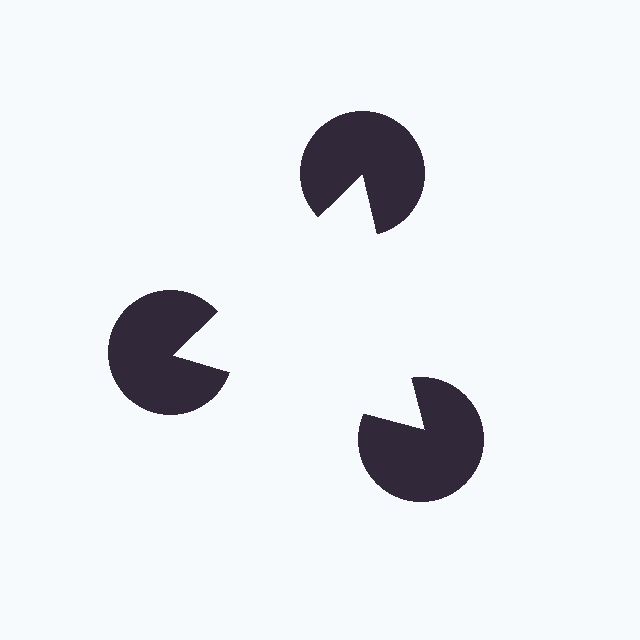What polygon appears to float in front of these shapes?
An illusory triangle — its edges are inferred from the aligned wedge cuts in the pac-man discs, not physically drawn.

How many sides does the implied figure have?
3 sides.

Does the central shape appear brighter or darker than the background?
It typically appears slightly brighter than the background, even though no actual brightness change is drawn.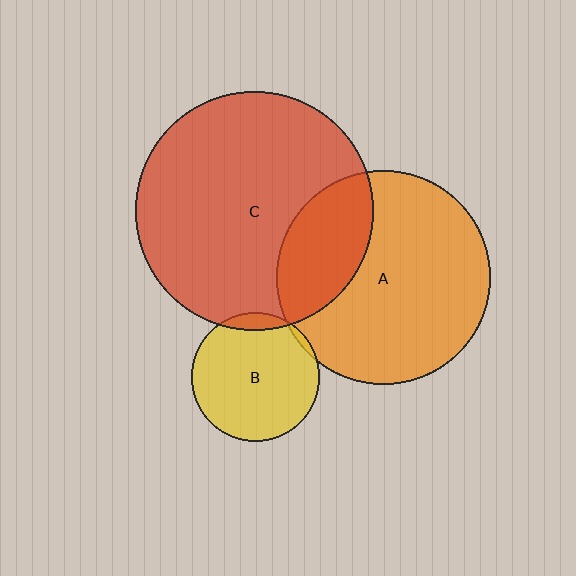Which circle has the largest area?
Circle C (red).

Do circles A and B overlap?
Yes.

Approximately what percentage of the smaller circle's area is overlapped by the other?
Approximately 5%.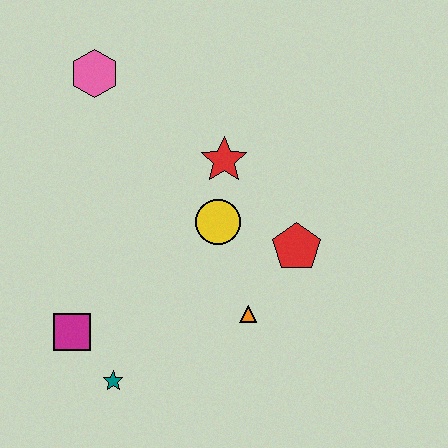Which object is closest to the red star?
The yellow circle is closest to the red star.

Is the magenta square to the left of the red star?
Yes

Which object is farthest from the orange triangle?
The pink hexagon is farthest from the orange triangle.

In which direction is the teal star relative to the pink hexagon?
The teal star is below the pink hexagon.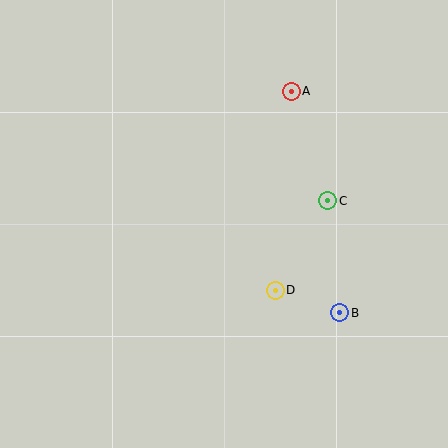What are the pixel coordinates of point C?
Point C is at (328, 201).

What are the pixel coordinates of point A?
Point A is at (291, 91).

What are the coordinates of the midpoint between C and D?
The midpoint between C and D is at (302, 246).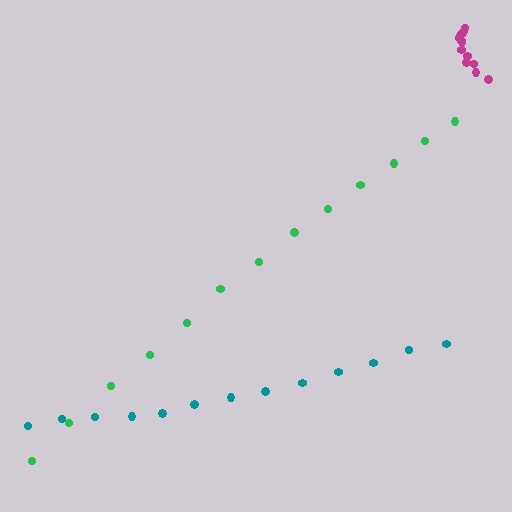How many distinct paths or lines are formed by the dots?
There are 3 distinct paths.